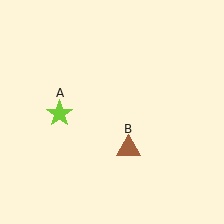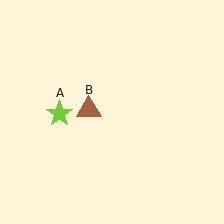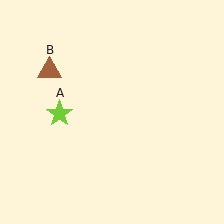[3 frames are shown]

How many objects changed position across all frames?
1 object changed position: brown triangle (object B).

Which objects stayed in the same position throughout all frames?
Lime star (object A) remained stationary.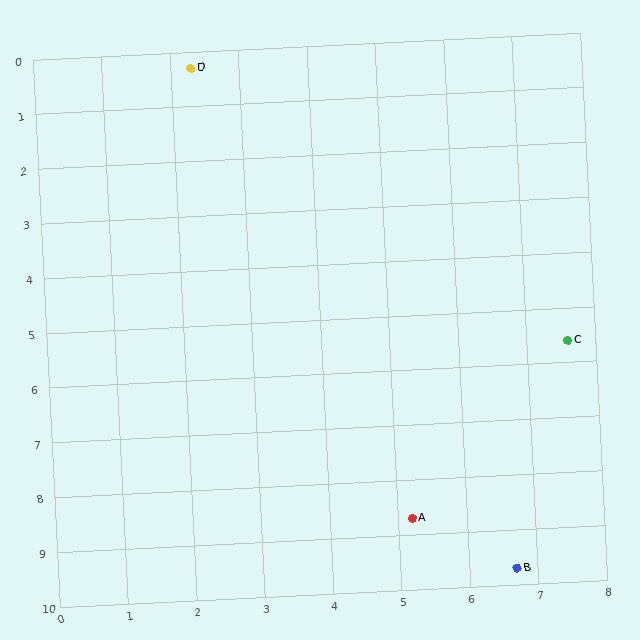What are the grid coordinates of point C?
Point C is at approximately (7.6, 5.6).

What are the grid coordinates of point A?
Point A is at approximately (5.2, 8.7).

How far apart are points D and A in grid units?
Points D and A are about 8.9 grid units apart.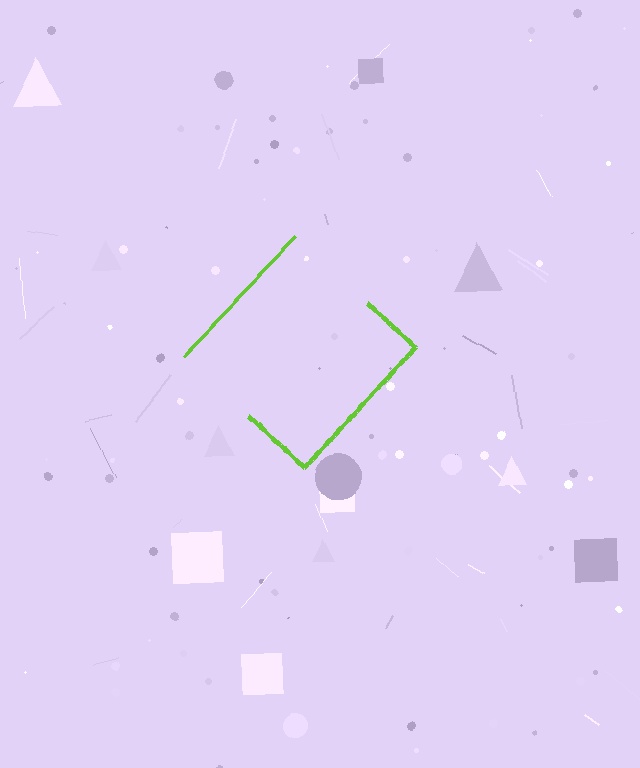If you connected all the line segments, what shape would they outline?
They would outline a diamond.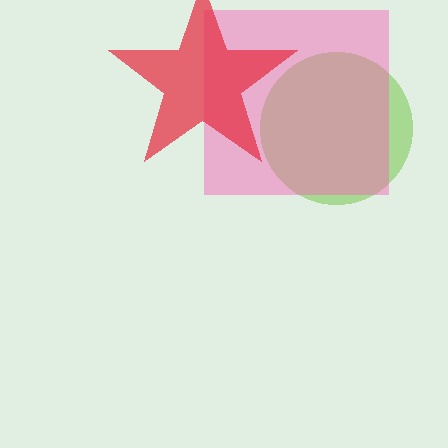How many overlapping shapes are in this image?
There are 3 overlapping shapes in the image.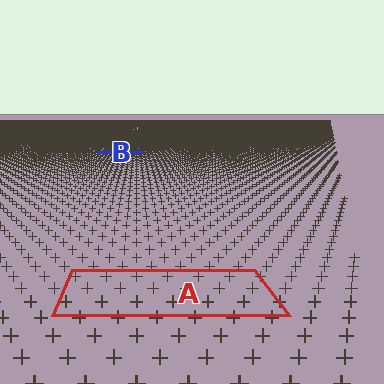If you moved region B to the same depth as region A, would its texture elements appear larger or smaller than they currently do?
They would appear larger. At a closer depth, the same texture elements are projected at a bigger on-screen size.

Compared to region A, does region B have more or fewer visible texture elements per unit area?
Region B has more texture elements per unit area — they are packed more densely because it is farther away.